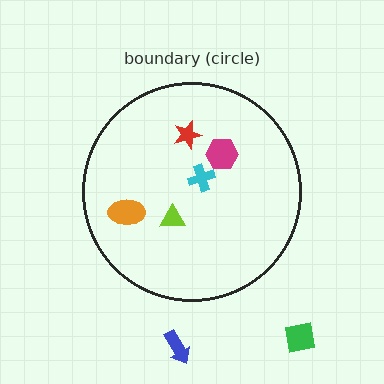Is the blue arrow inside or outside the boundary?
Outside.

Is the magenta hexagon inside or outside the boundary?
Inside.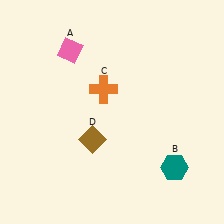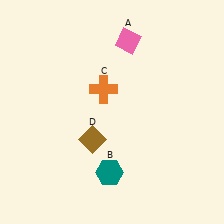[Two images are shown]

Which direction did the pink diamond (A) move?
The pink diamond (A) moved right.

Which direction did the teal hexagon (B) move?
The teal hexagon (B) moved left.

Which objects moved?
The objects that moved are: the pink diamond (A), the teal hexagon (B).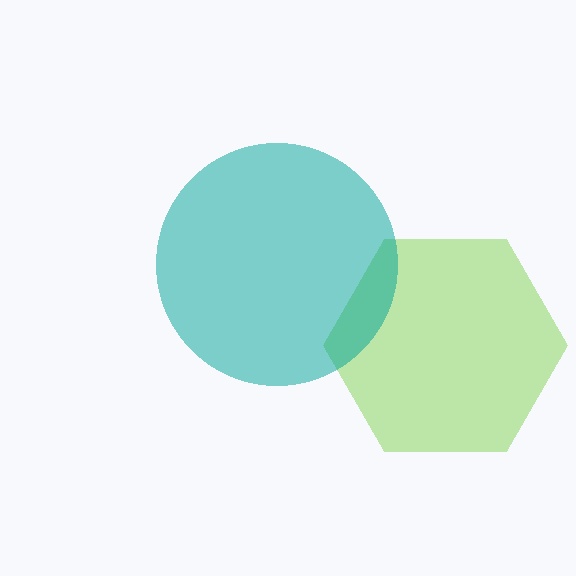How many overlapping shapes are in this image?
There are 2 overlapping shapes in the image.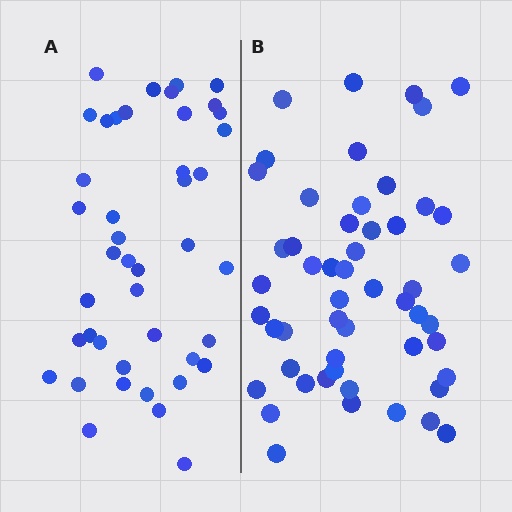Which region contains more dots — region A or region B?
Region B (the right region) has more dots.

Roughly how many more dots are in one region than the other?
Region B has roughly 8 or so more dots than region A.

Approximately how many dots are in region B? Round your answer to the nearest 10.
About 50 dots. (The exact count is 52, which rounds to 50.)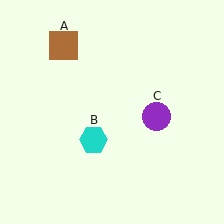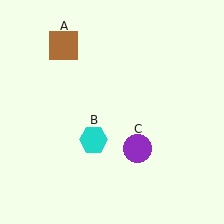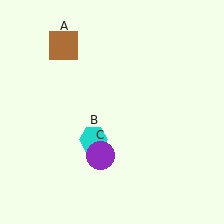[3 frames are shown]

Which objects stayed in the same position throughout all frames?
Brown square (object A) and cyan hexagon (object B) remained stationary.